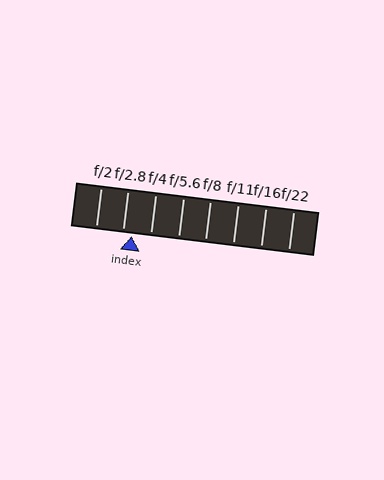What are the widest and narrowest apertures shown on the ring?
The widest aperture shown is f/2 and the narrowest is f/22.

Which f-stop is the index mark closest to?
The index mark is closest to f/2.8.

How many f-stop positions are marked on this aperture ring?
There are 8 f-stop positions marked.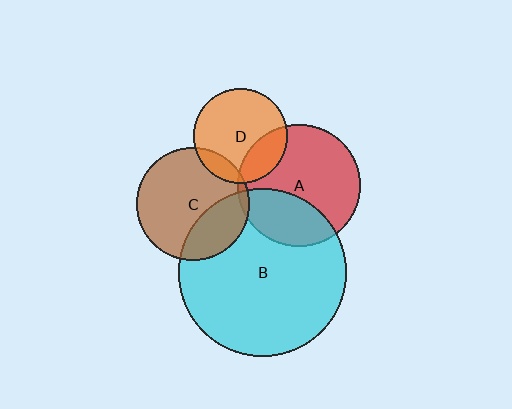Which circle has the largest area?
Circle B (cyan).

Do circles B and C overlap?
Yes.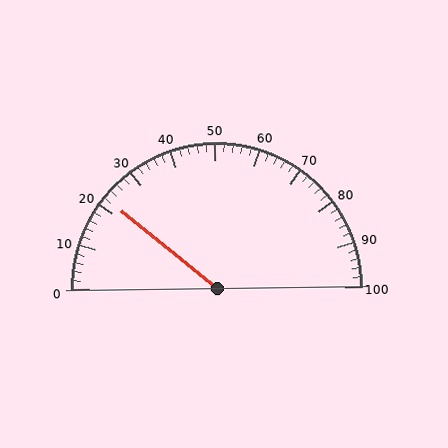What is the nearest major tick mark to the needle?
The nearest major tick mark is 20.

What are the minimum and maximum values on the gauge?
The gauge ranges from 0 to 100.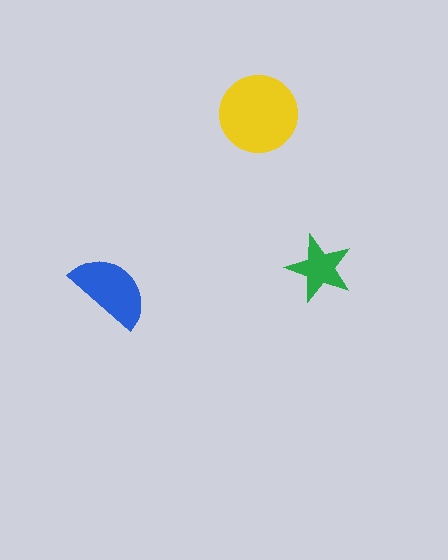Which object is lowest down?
The blue semicircle is bottommost.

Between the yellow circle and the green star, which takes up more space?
The yellow circle.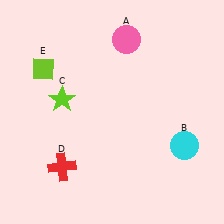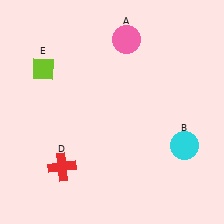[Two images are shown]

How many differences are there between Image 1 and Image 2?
There is 1 difference between the two images.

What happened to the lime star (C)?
The lime star (C) was removed in Image 2. It was in the top-left area of Image 1.